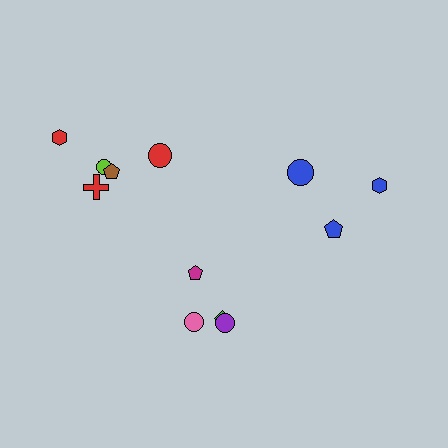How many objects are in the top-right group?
There are 3 objects.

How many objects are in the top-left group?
There are 5 objects.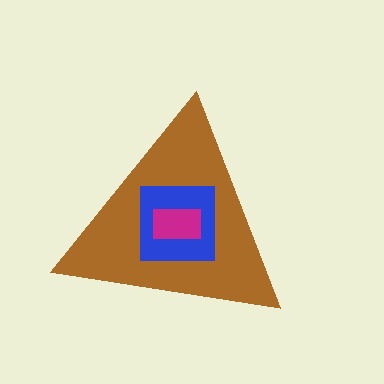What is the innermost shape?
The magenta rectangle.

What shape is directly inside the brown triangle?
The blue square.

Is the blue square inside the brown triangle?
Yes.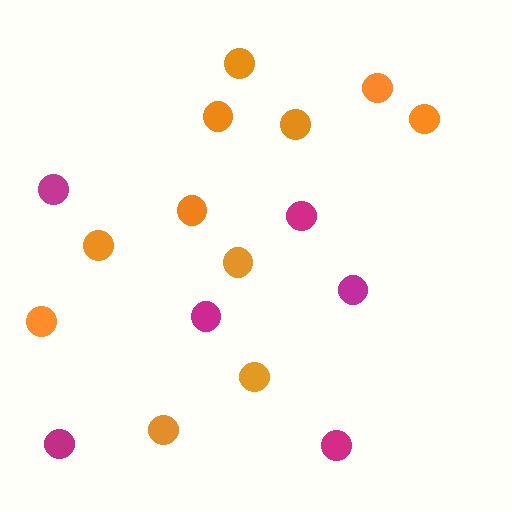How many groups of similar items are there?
There are 2 groups: one group of orange circles (11) and one group of magenta circles (6).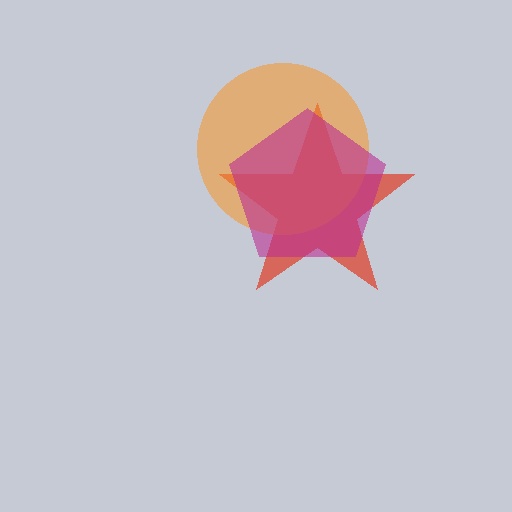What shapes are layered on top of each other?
The layered shapes are: a red star, an orange circle, a magenta pentagon.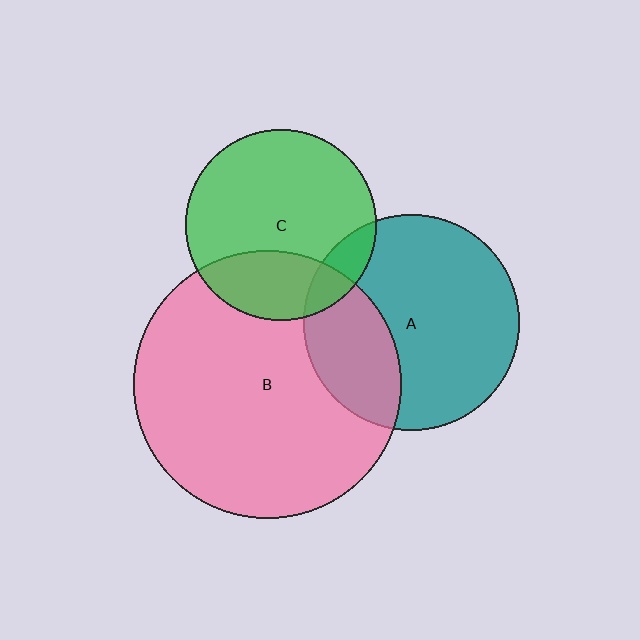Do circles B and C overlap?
Yes.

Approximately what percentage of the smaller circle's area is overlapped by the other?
Approximately 25%.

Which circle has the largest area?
Circle B (pink).